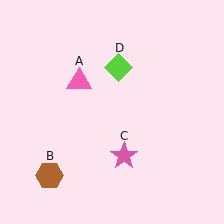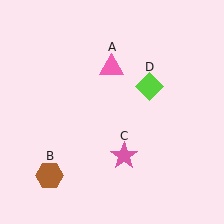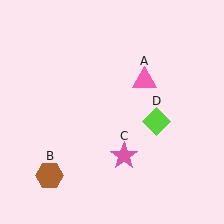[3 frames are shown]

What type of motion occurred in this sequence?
The pink triangle (object A), lime diamond (object D) rotated clockwise around the center of the scene.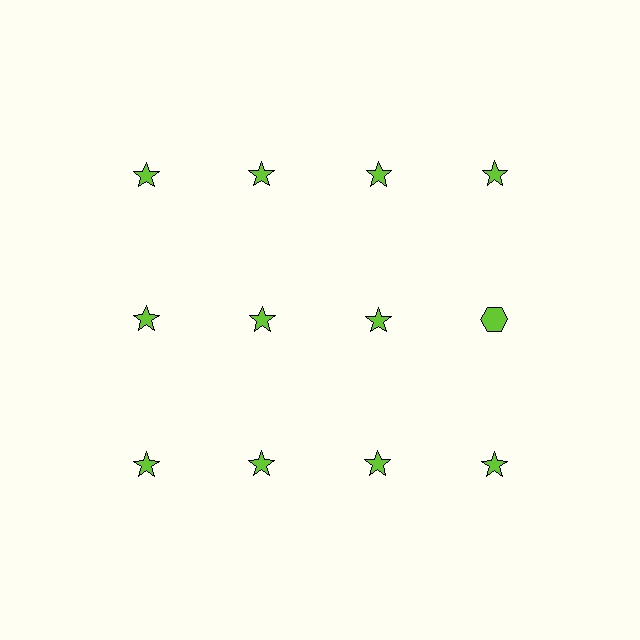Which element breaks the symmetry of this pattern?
The lime hexagon in the second row, second from right column breaks the symmetry. All other shapes are lime stars.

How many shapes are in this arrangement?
There are 12 shapes arranged in a grid pattern.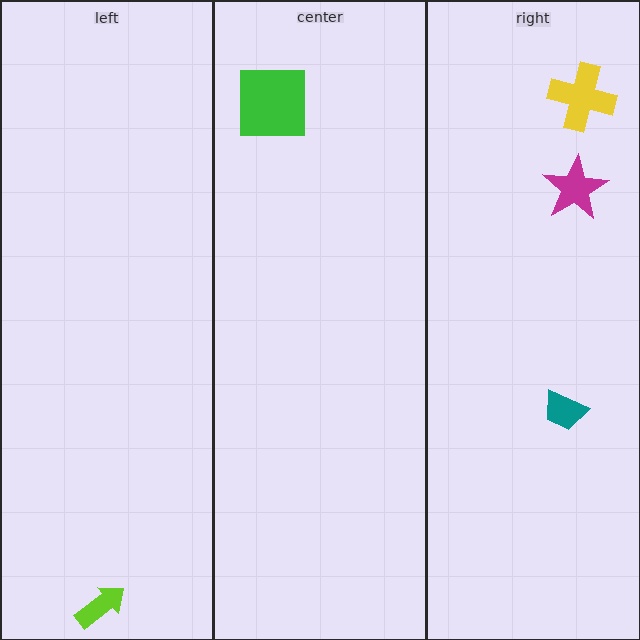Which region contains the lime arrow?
The left region.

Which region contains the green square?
The center region.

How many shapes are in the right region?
3.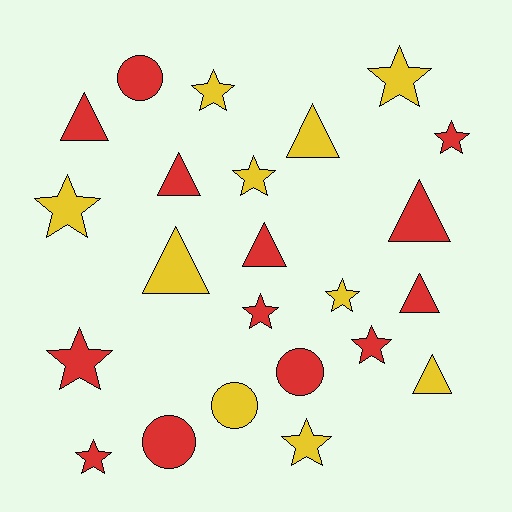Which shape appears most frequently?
Star, with 11 objects.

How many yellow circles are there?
There is 1 yellow circle.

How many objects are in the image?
There are 23 objects.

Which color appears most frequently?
Red, with 13 objects.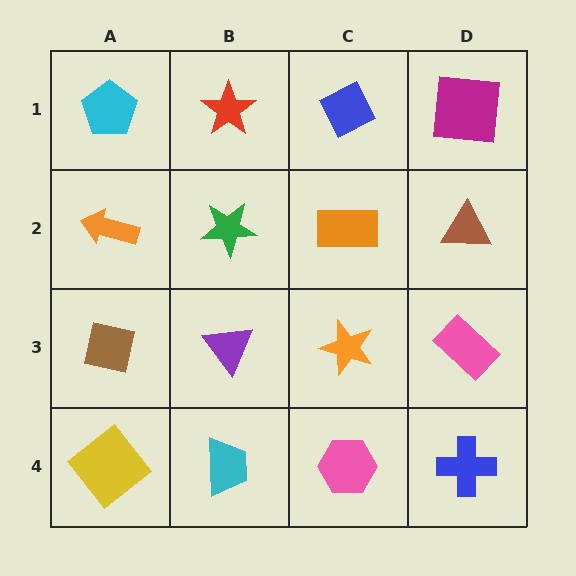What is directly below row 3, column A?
A yellow diamond.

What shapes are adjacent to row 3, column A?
An orange arrow (row 2, column A), a yellow diamond (row 4, column A), a purple triangle (row 3, column B).